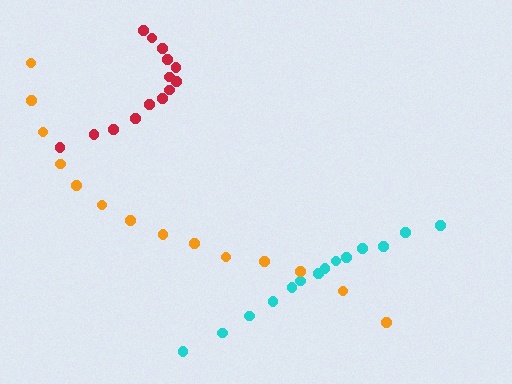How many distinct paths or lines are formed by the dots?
There are 3 distinct paths.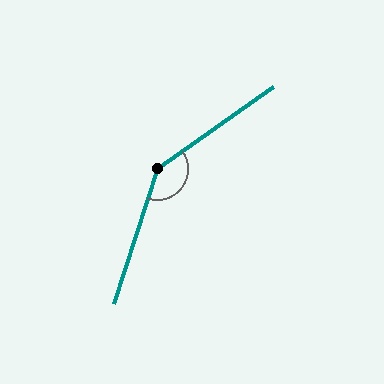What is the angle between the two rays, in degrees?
Approximately 143 degrees.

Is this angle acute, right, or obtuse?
It is obtuse.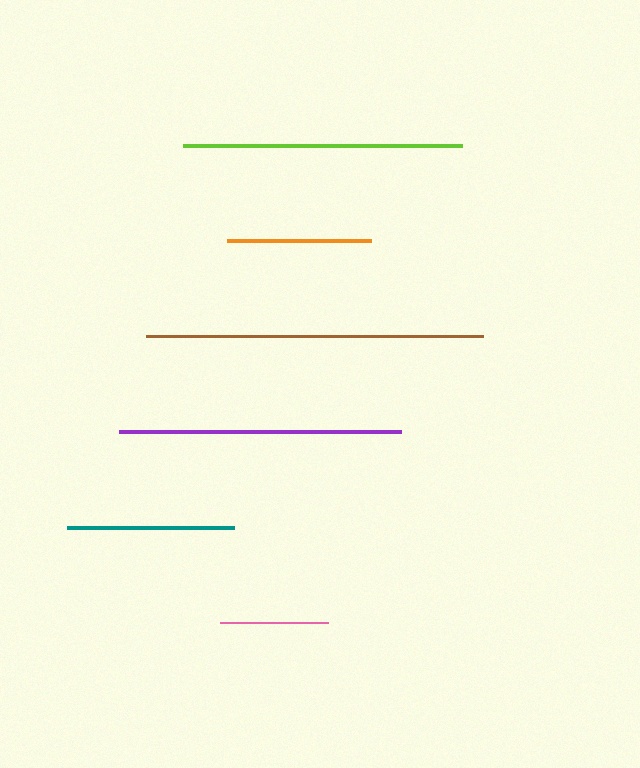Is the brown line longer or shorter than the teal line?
The brown line is longer than the teal line.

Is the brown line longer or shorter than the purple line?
The brown line is longer than the purple line.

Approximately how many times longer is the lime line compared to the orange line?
The lime line is approximately 1.9 times the length of the orange line.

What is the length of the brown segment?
The brown segment is approximately 337 pixels long.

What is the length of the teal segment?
The teal segment is approximately 167 pixels long.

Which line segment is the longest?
The brown line is the longest at approximately 337 pixels.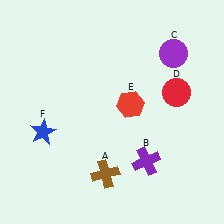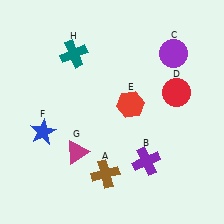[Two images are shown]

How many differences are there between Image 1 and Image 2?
There are 2 differences between the two images.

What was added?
A magenta triangle (G), a teal cross (H) were added in Image 2.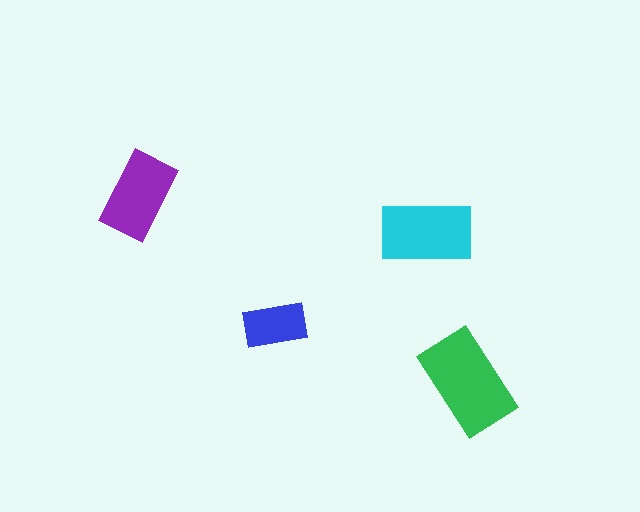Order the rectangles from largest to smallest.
the green one, the cyan one, the purple one, the blue one.